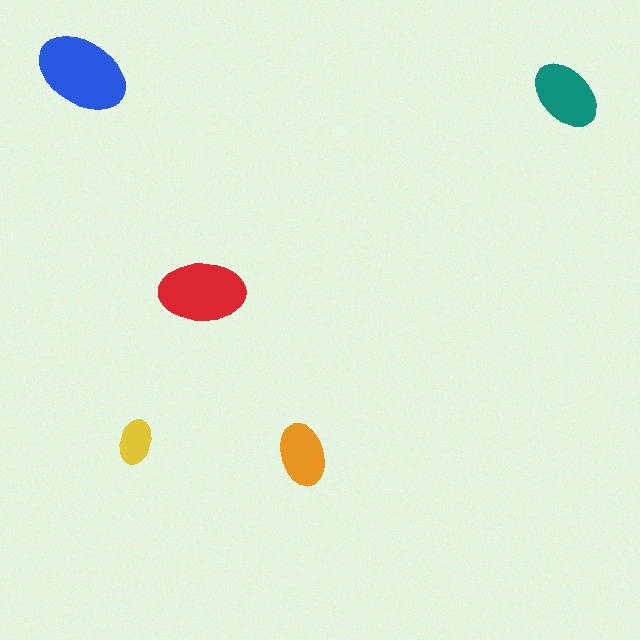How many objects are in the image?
There are 5 objects in the image.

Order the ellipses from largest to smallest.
the blue one, the red one, the teal one, the orange one, the yellow one.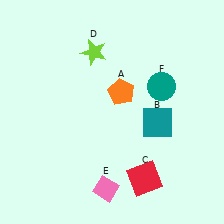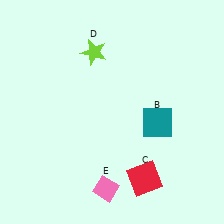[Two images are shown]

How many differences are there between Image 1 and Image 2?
There are 2 differences between the two images.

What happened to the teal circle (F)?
The teal circle (F) was removed in Image 2. It was in the top-right area of Image 1.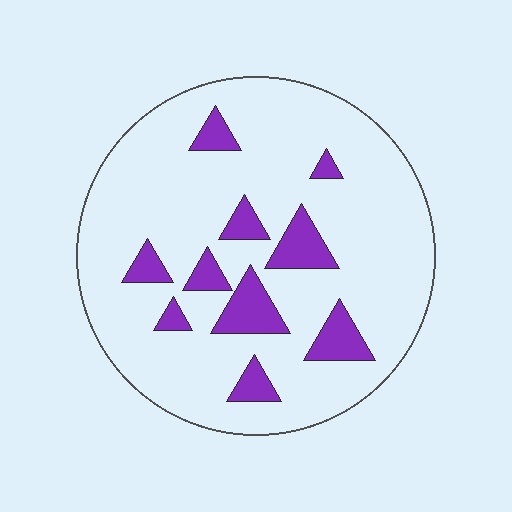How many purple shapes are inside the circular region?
10.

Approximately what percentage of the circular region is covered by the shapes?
Approximately 15%.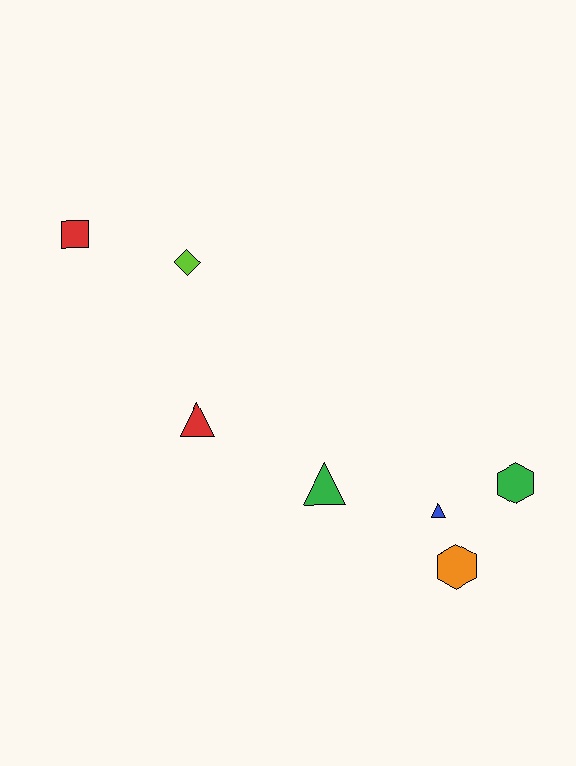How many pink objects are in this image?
There are no pink objects.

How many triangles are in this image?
There are 3 triangles.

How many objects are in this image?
There are 7 objects.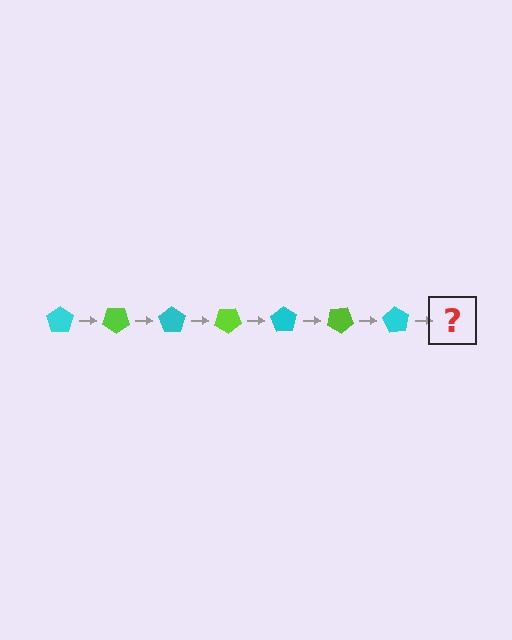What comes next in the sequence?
The next element should be a lime pentagon, rotated 245 degrees from the start.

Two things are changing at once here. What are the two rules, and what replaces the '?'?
The two rules are that it rotates 35 degrees each step and the color cycles through cyan and lime. The '?' should be a lime pentagon, rotated 245 degrees from the start.